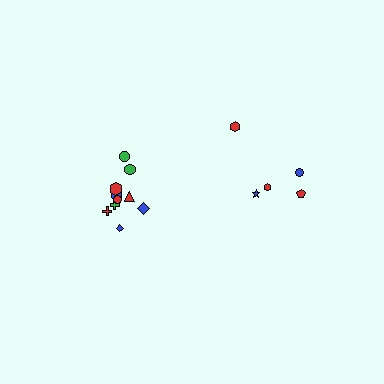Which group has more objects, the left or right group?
The left group.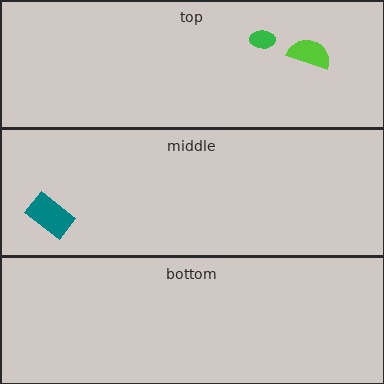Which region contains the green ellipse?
The top region.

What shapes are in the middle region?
The teal rectangle.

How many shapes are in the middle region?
1.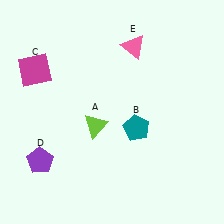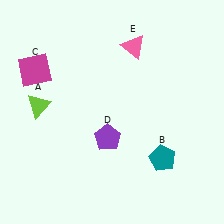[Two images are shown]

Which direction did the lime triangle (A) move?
The lime triangle (A) moved left.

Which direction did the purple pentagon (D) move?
The purple pentagon (D) moved right.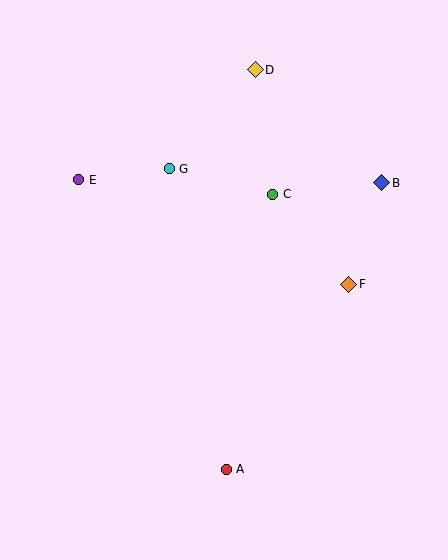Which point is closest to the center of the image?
Point C at (273, 194) is closest to the center.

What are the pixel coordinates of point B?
Point B is at (382, 183).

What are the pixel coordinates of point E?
Point E is at (79, 180).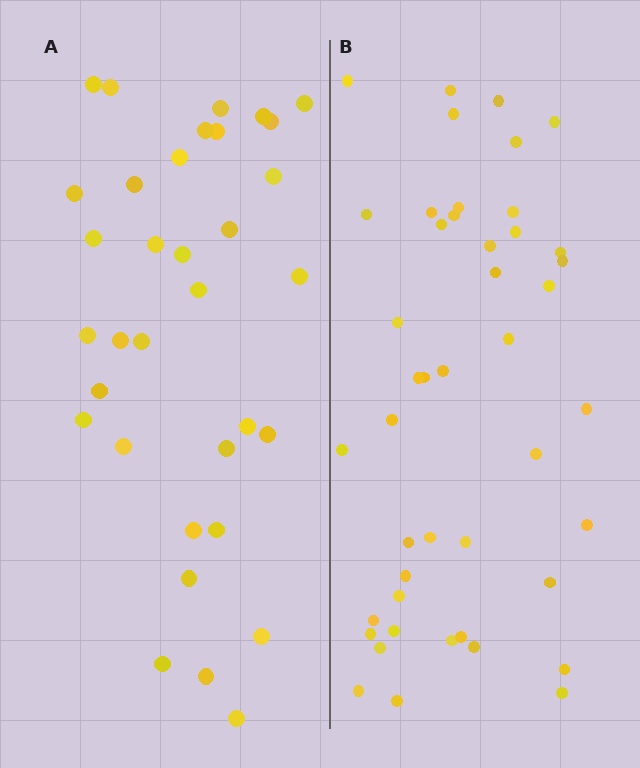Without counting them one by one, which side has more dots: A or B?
Region B (the right region) has more dots.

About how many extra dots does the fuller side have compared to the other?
Region B has roughly 12 or so more dots than region A.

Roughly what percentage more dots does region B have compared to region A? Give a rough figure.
About 30% more.